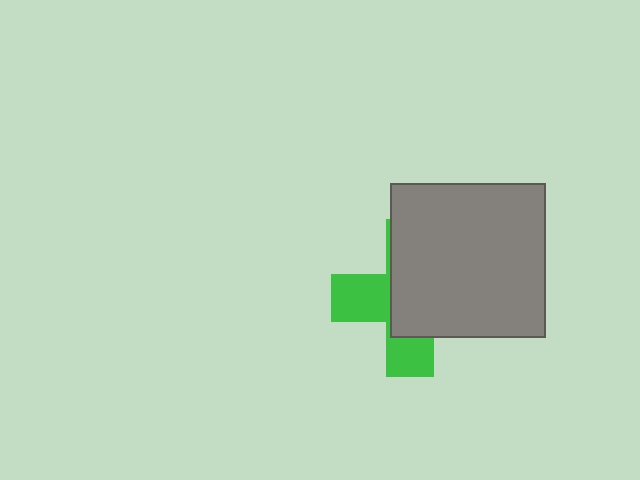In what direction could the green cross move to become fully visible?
The green cross could move left. That would shift it out from behind the gray square entirely.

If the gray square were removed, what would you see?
You would see the complete green cross.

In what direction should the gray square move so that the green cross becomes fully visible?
The gray square should move right. That is the shortest direction to clear the overlap and leave the green cross fully visible.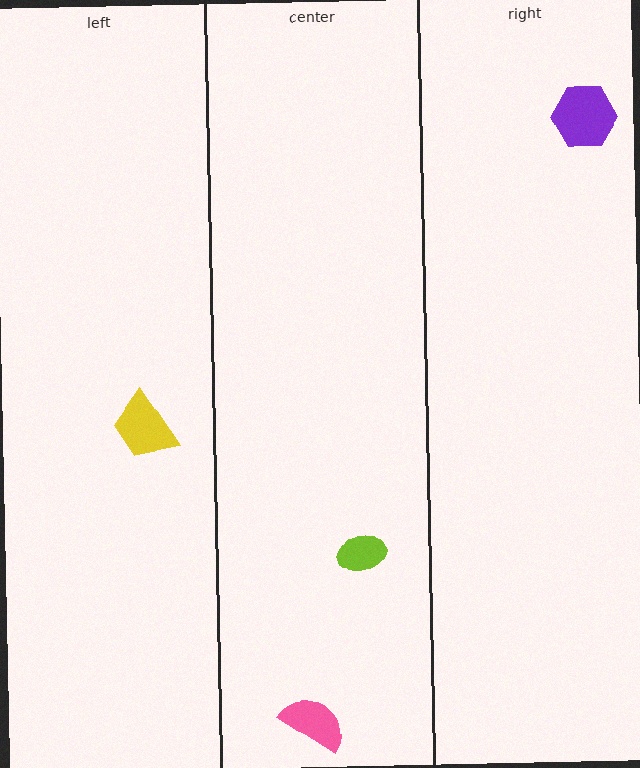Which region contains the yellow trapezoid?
The left region.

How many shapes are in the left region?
1.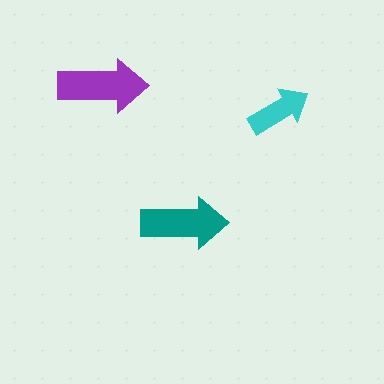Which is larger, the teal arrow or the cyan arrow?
The teal one.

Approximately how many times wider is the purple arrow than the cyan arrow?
About 1.5 times wider.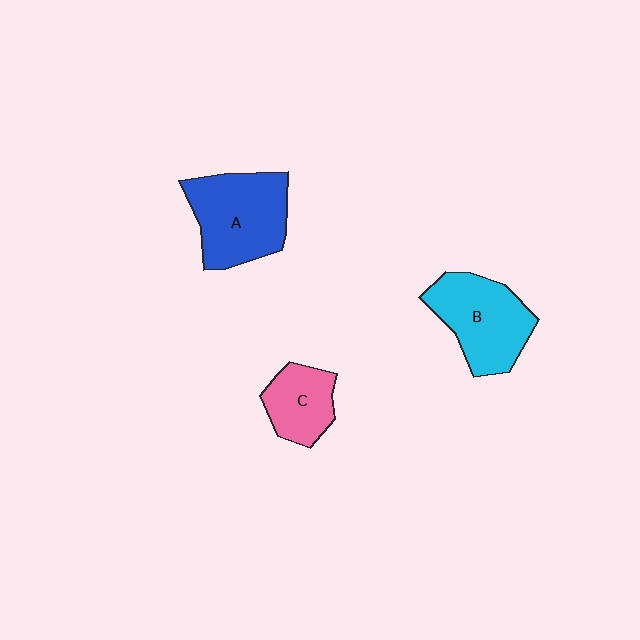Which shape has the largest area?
Shape A (blue).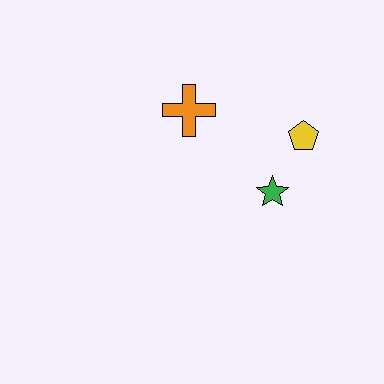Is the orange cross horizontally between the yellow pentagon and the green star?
No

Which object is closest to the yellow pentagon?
The green star is closest to the yellow pentagon.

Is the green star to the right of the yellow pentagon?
No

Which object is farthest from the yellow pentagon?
The orange cross is farthest from the yellow pentagon.